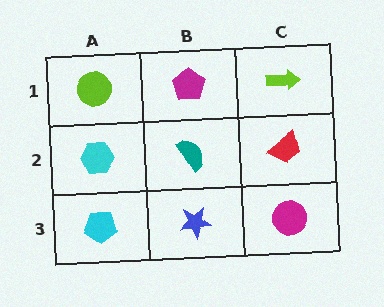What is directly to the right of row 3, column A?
A blue star.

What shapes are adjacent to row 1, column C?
A red trapezoid (row 2, column C), a magenta pentagon (row 1, column B).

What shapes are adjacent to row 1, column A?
A cyan hexagon (row 2, column A), a magenta pentagon (row 1, column B).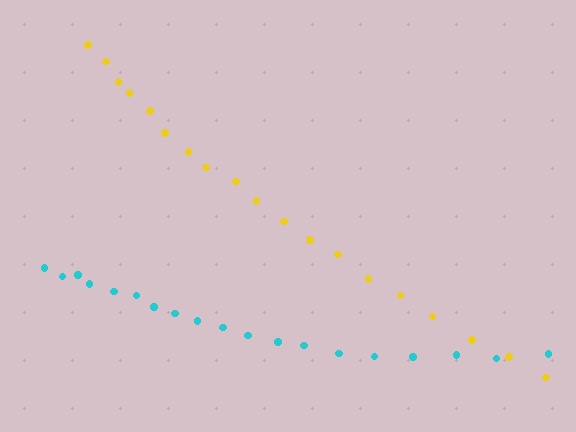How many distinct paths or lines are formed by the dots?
There are 2 distinct paths.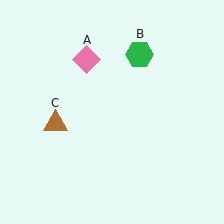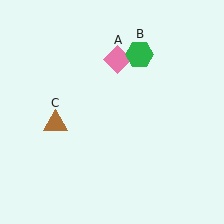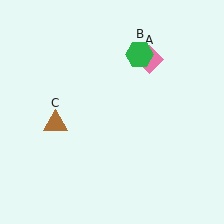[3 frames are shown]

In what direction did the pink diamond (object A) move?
The pink diamond (object A) moved right.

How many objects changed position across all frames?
1 object changed position: pink diamond (object A).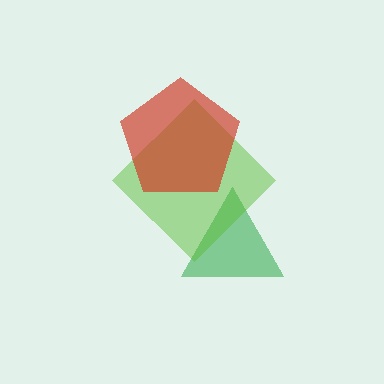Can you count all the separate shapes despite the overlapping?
Yes, there are 3 separate shapes.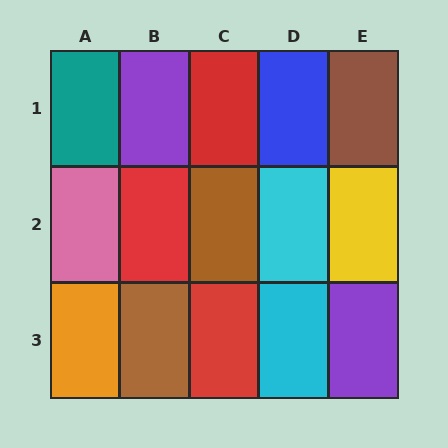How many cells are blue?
1 cell is blue.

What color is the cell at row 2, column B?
Red.